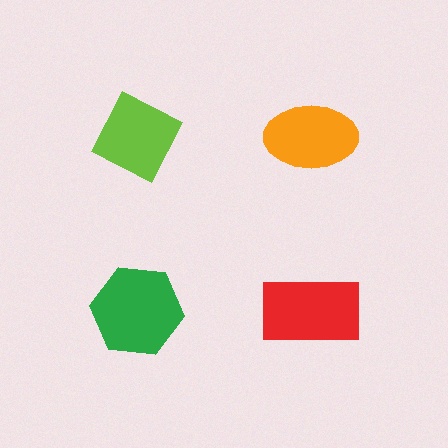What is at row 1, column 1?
A lime diamond.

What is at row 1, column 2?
An orange ellipse.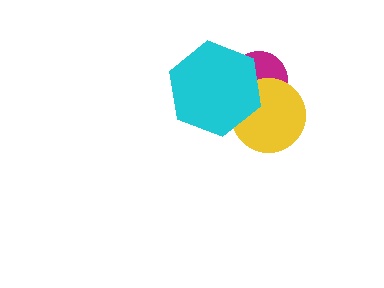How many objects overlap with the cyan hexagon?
2 objects overlap with the cyan hexagon.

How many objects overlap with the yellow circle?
2 objects overlap with the yellow circle.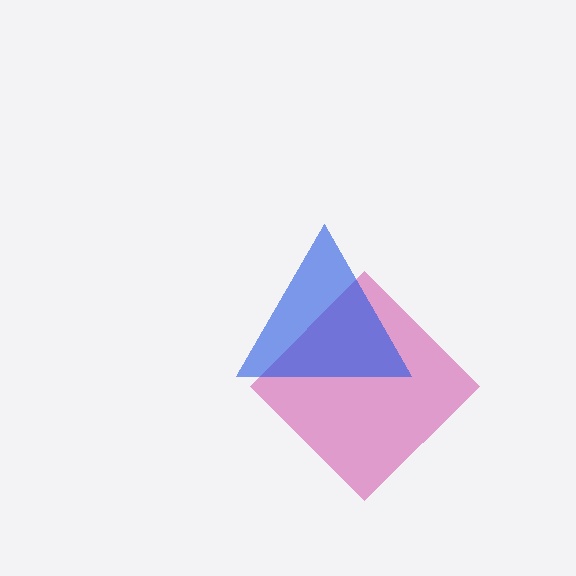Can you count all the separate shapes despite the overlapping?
Yes, there are 2 separate shapes.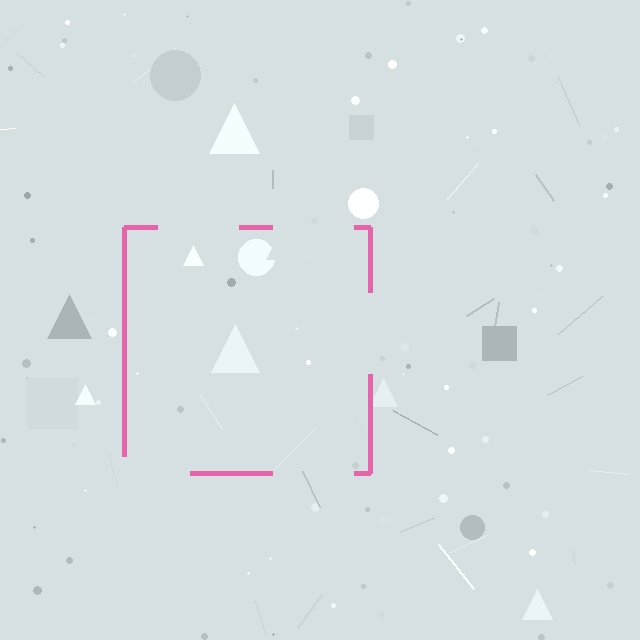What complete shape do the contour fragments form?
The contour fragments form a square.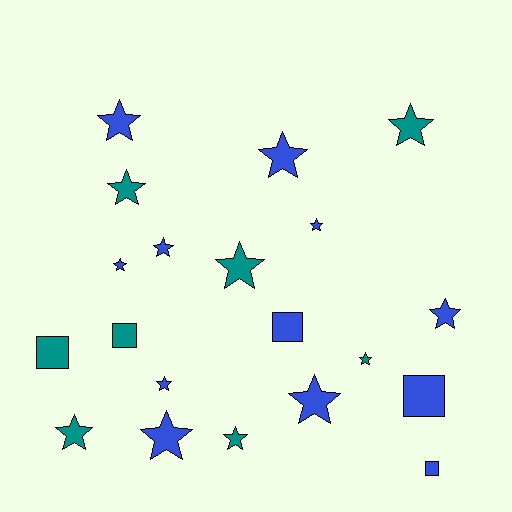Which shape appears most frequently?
Star, with 15 objects.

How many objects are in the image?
There are 20 objects.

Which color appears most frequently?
Blue, with 12 objects.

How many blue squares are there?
There are 3 blue squares.